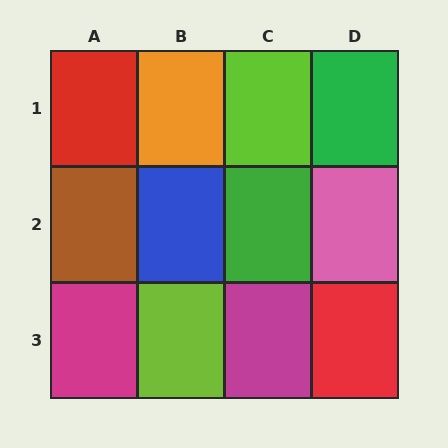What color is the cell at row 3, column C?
Magenta.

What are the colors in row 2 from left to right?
Brown, blue, green, pink.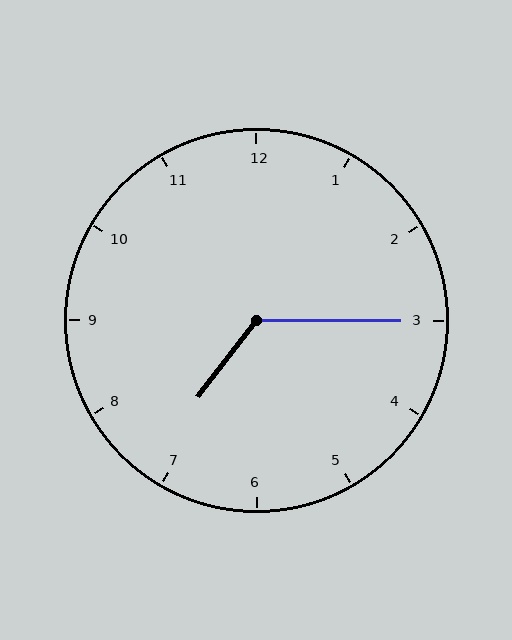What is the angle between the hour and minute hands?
Approximately 128 degrees.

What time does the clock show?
7:15.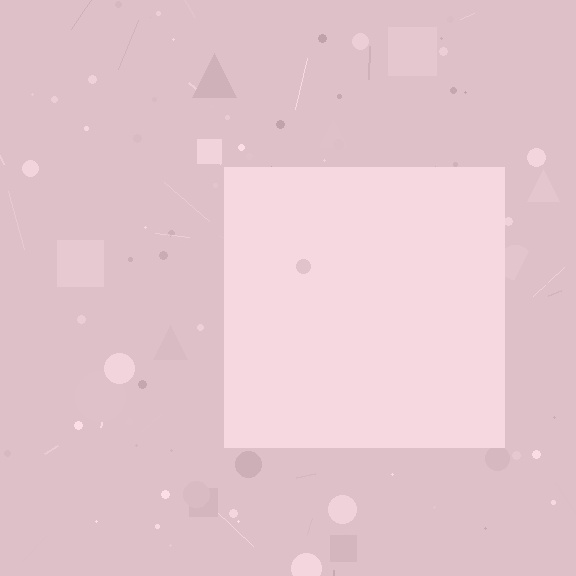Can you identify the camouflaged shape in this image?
The camouflaged shape is a square.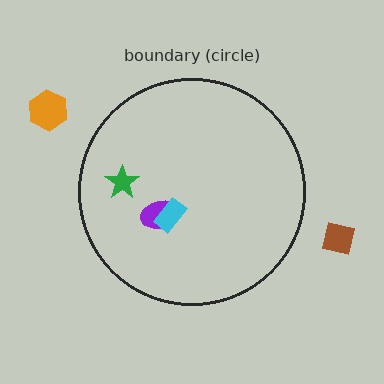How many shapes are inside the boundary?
3 inside, 2 outside.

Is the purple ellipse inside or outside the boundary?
Inside.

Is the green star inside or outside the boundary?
Inside.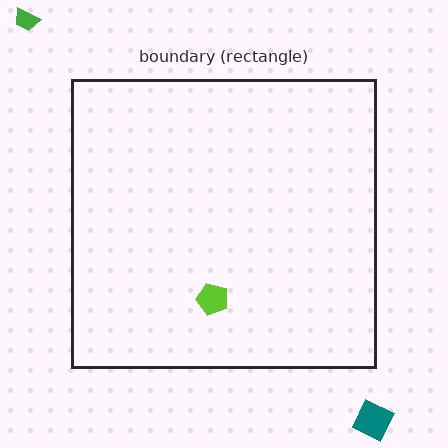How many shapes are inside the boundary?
1 inside, 2 outside.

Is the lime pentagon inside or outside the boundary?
Inside.